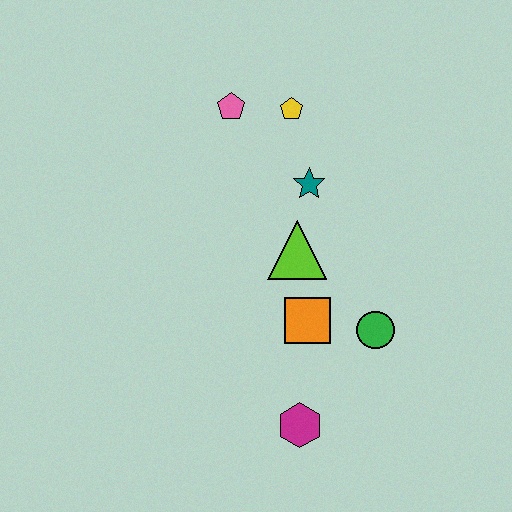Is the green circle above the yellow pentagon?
No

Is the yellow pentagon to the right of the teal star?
No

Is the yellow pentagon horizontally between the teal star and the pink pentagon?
Yes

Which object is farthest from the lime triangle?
The magenta hexagon is farthest from the lime triangle.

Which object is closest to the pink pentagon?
The yellow pentagon is closest to the pink pentagon.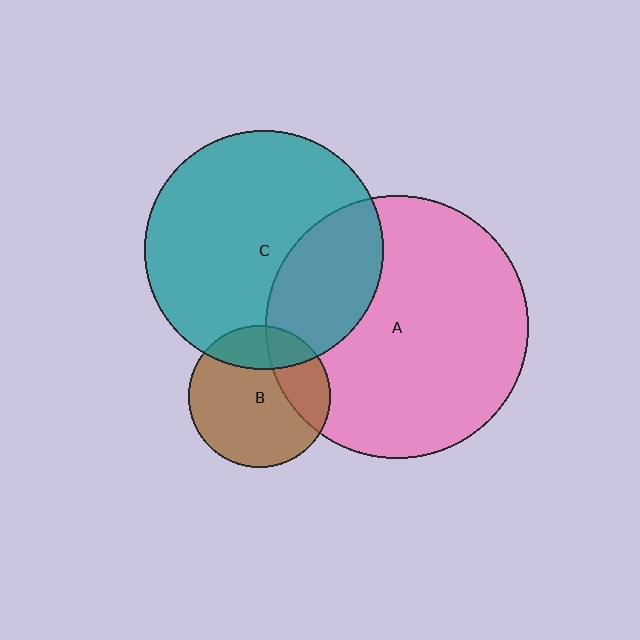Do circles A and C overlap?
Yes.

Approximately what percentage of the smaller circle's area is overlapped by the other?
Approximately 30%.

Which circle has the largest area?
Circle A (pink).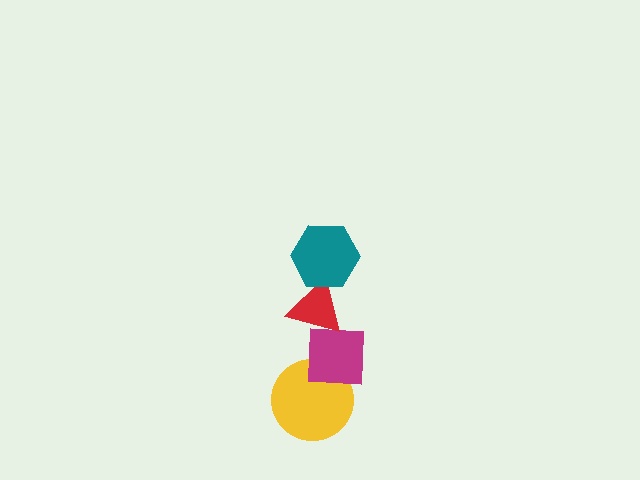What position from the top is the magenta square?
The magenta square is 3rd from the top.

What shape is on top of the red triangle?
The teal hexagon is on top of the red triangle.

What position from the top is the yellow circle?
The yellow circle is 4th from the top.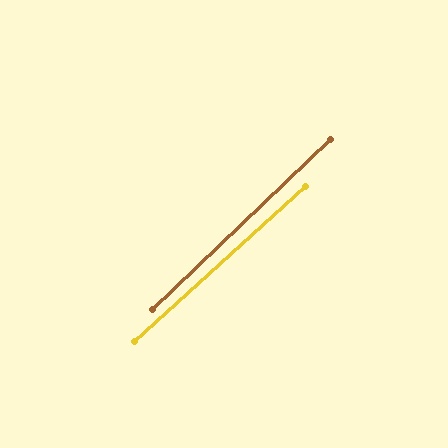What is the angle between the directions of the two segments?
Approximately 2 degrees.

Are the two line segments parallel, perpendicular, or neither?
Parallel — their directions differ by only 1.6°.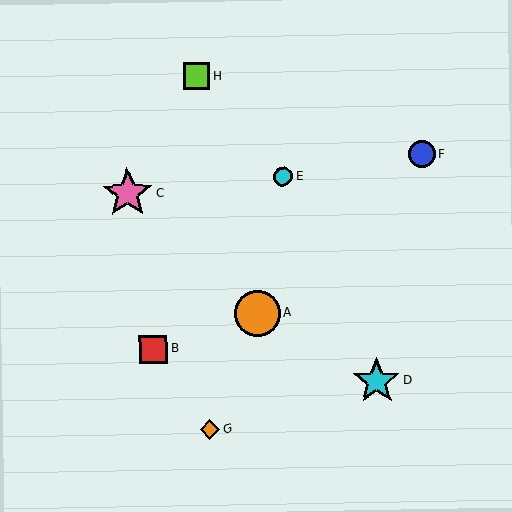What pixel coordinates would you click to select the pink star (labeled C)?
Click at (128, 193) to select the pink star C.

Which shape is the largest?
The pink star (labeled C) is the largest.